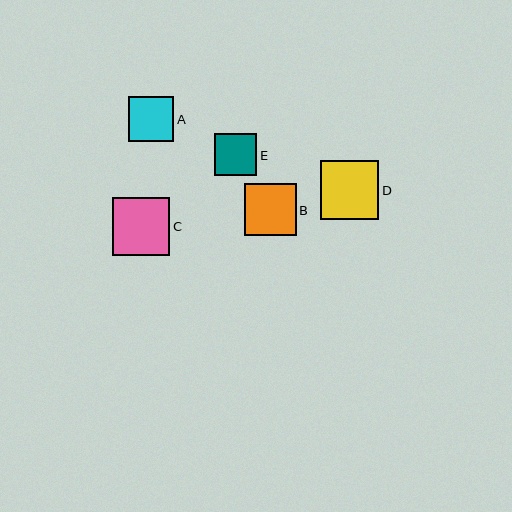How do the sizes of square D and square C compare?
Square D and square C are approximately the same size.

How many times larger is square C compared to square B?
Square C is approximately 1.1 times the size of square B.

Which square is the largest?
Square D is the largest with a size of approximately 58 pixels.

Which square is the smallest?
Square E is the smallest with a size of approximately 42 pixels.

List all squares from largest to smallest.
From largest to smallest: D, C, B, A, E.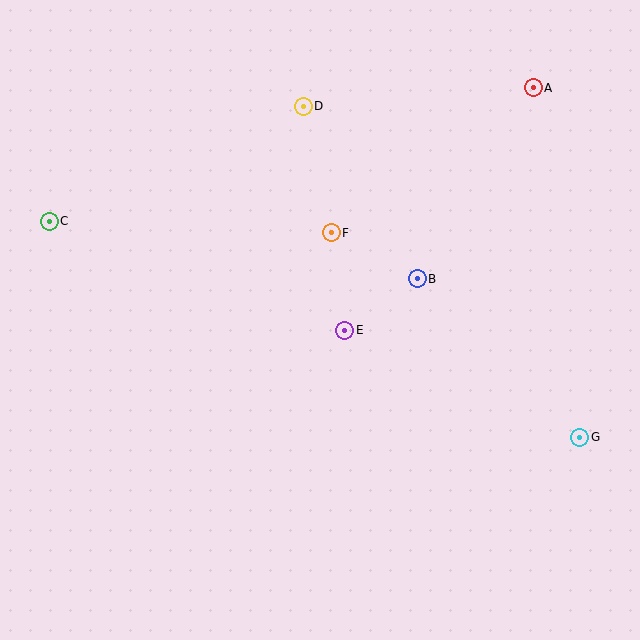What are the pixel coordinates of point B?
Point B is at (417, 279).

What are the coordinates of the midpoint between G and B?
The midpoint between G and B is at (499, 358).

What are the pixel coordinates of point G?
Point G is at (580, 437).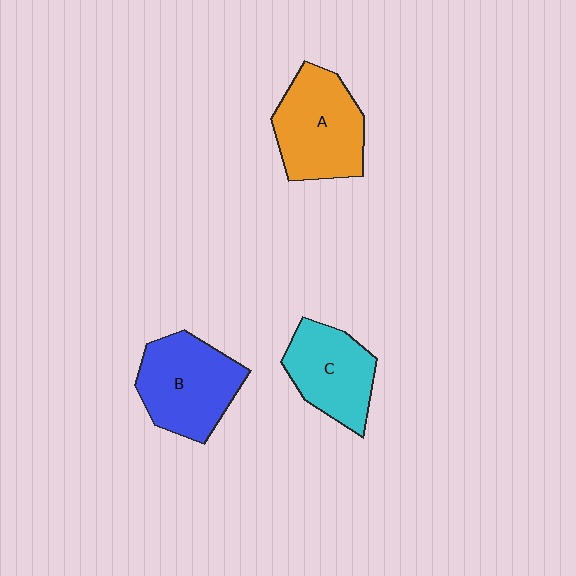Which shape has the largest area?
Shape A (orange).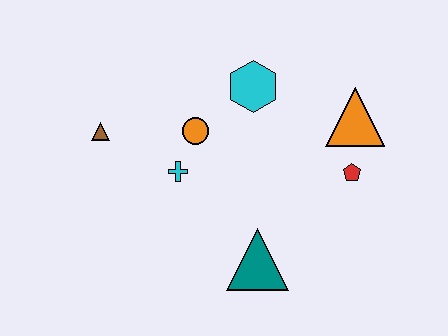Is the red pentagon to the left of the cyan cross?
No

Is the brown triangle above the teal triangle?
Yes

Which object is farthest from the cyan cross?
The orange triangle is farthest from the cyan cross.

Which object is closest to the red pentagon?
The orange triangle is closest to the red pentagon.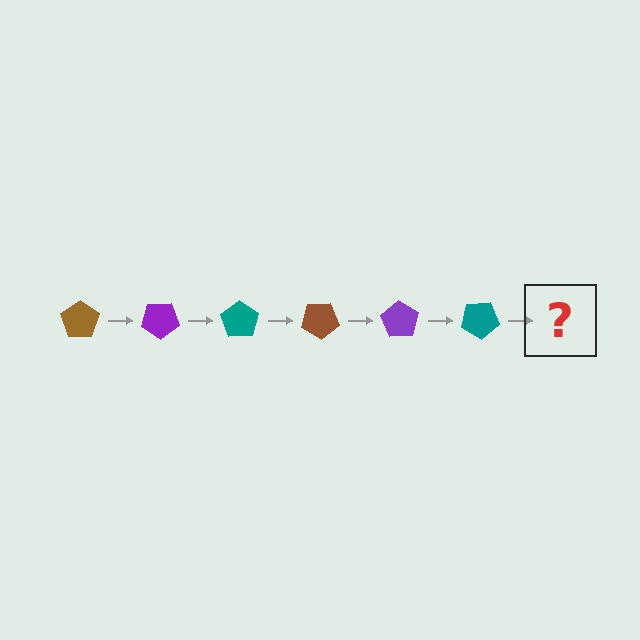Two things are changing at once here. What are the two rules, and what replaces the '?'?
The two rules are that it rotates 35 degrees each step and the color cycles through brown, purple, and teal. The '?' should be a brown pentagon, rotated 210 degrees from the start.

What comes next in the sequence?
The next element should be a brown pentagon, rotated 210 degrees from the start.